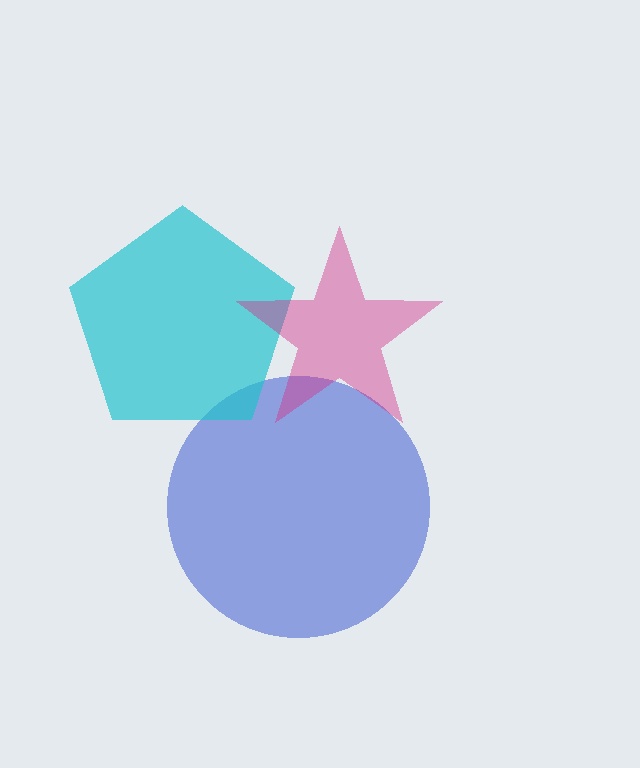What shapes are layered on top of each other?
The layered shapes are: a blue circle, a cyan pentagon, a magenta star.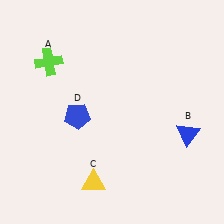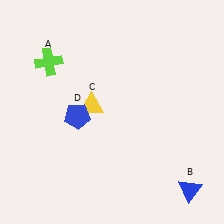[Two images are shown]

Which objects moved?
The objects that moved are: the blue triangle (B), the yellow triangle (C).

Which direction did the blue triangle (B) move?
The blue triangle (B) moved down.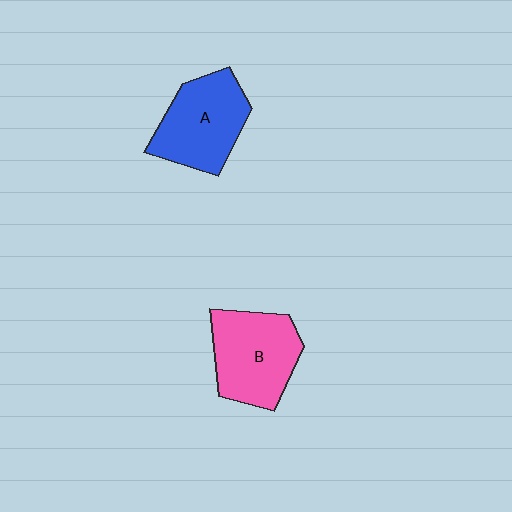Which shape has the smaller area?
Shape A (blue).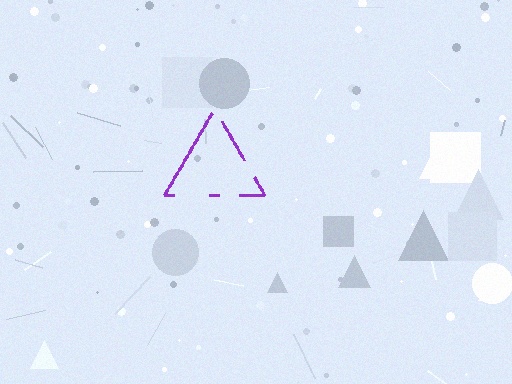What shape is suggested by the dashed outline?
The dashed outline suggests a triangle.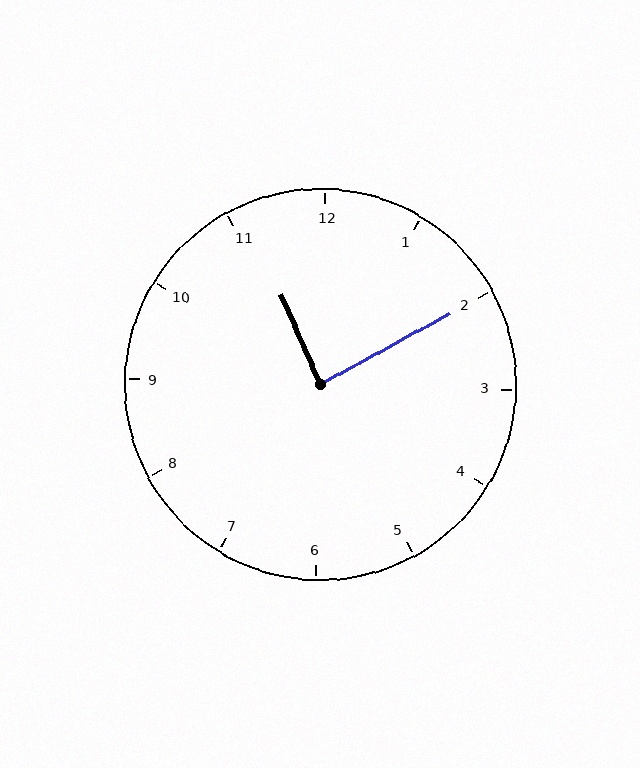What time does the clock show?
11:10.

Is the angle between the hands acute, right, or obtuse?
It is right.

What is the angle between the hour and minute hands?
Approximately 85 degrees.